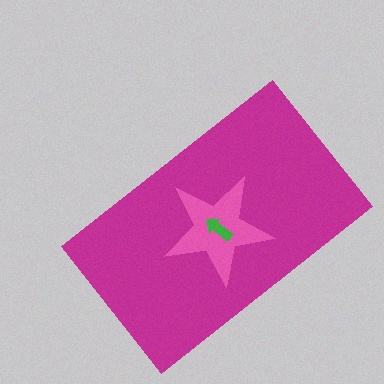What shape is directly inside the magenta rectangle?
The pink star.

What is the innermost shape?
The green arrow.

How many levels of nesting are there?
3.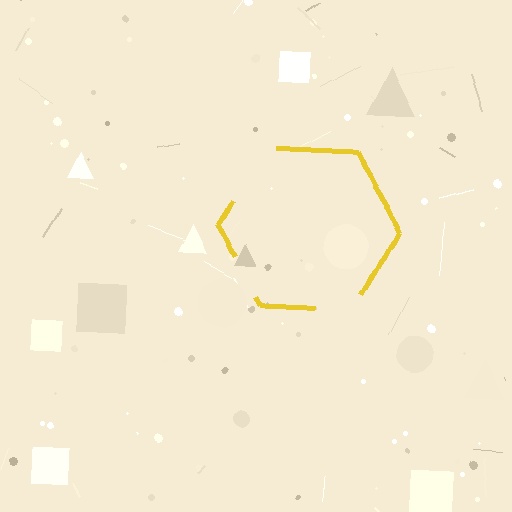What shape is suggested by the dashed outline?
The dashed outline suggests a hexagon.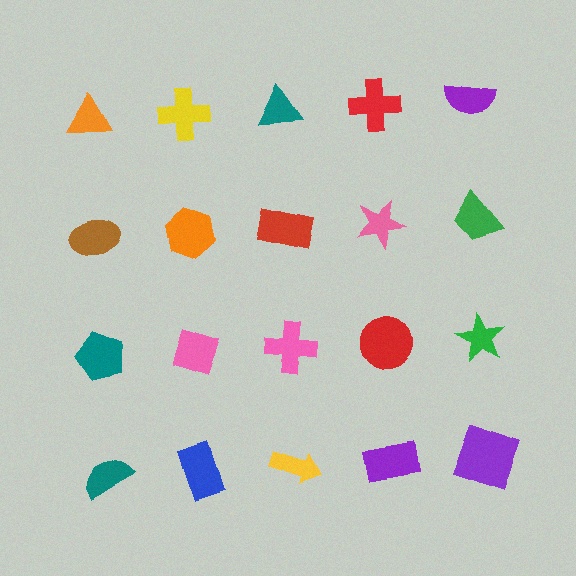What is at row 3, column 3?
A pink cross.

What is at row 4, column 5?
A purple square.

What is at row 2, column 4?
A pink star.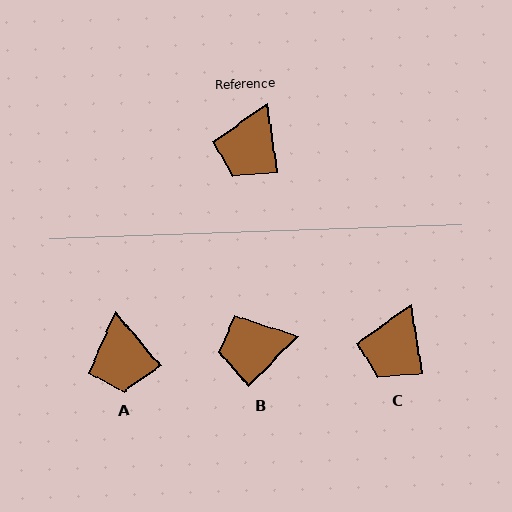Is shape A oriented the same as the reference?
No, it is off by about 31 degrees.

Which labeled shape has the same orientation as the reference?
C.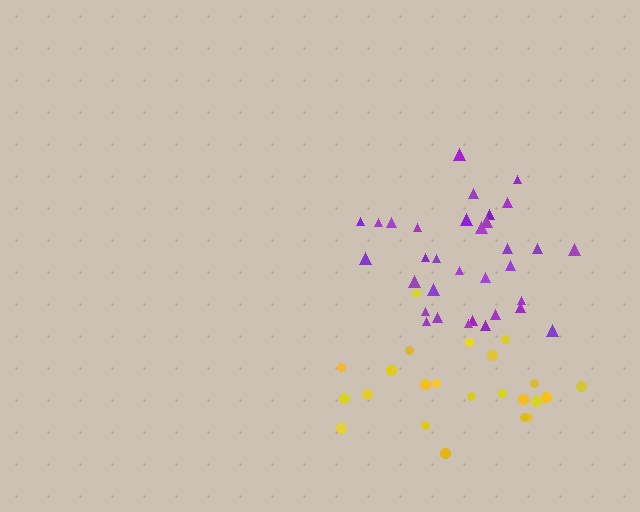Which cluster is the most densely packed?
Purple.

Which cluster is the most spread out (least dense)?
Yellow.